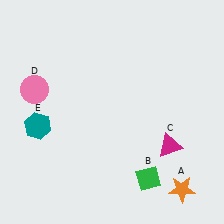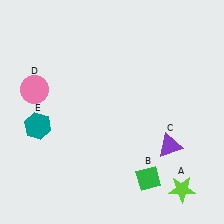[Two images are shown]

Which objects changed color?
A changed from orange to lime. C changed from magenta to purple.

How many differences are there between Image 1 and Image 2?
There are 2 differences between the two images.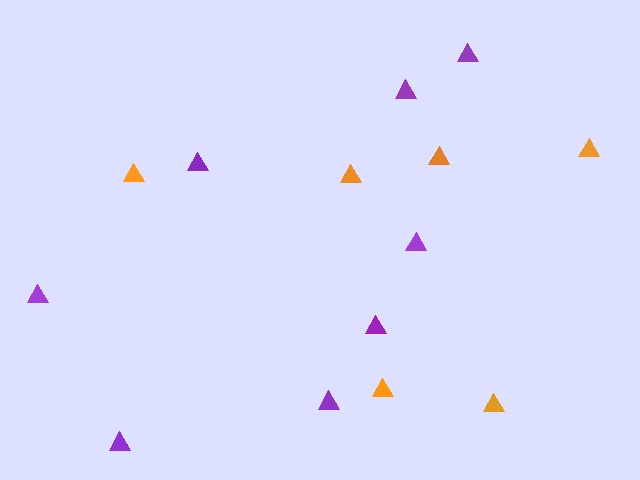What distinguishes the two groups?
There are 2 groups: one group of orange triangles (6) and one group of purple triangles (8).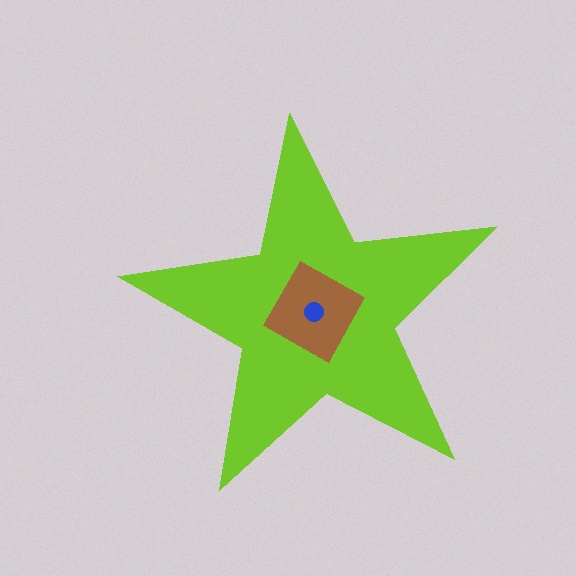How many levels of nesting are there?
3.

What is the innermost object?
The blue circle.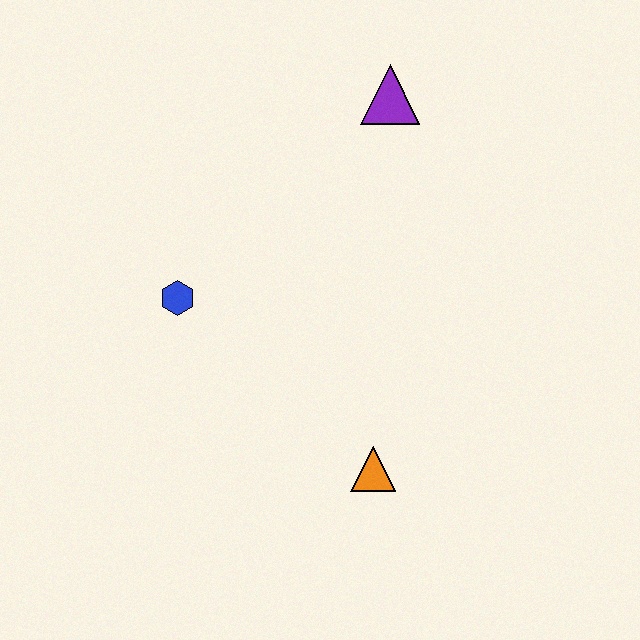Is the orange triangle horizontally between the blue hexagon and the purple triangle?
Yes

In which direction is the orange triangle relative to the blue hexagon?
The orange triangle is to the right of the blue hexagon.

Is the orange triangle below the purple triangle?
Yes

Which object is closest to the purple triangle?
The blue hexagon is closest to the purple triangle.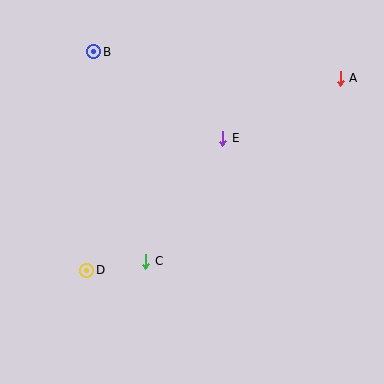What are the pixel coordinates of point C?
Point C is at (146, 261).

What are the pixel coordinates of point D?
Point D is at (87, 270).